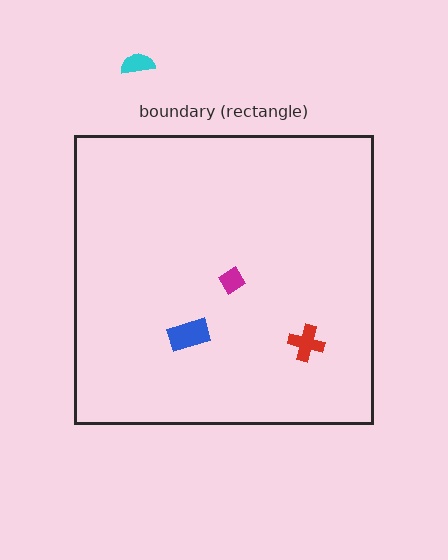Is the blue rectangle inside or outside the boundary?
Inside.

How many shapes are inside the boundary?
3 inside, 1 outside.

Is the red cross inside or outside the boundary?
Inside.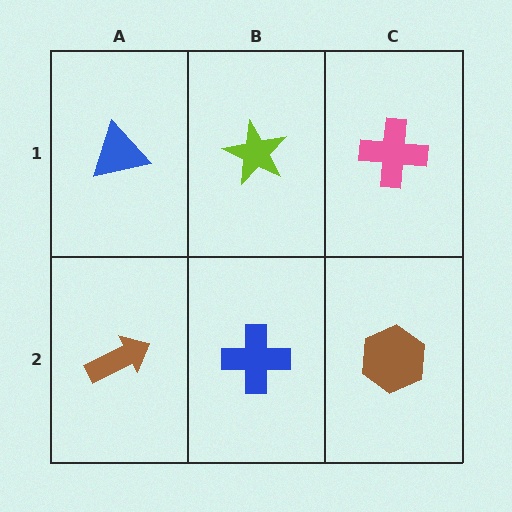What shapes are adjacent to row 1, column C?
A brown hexagon (row 2, column C), a lime star (row 1, column B).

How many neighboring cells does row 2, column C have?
2.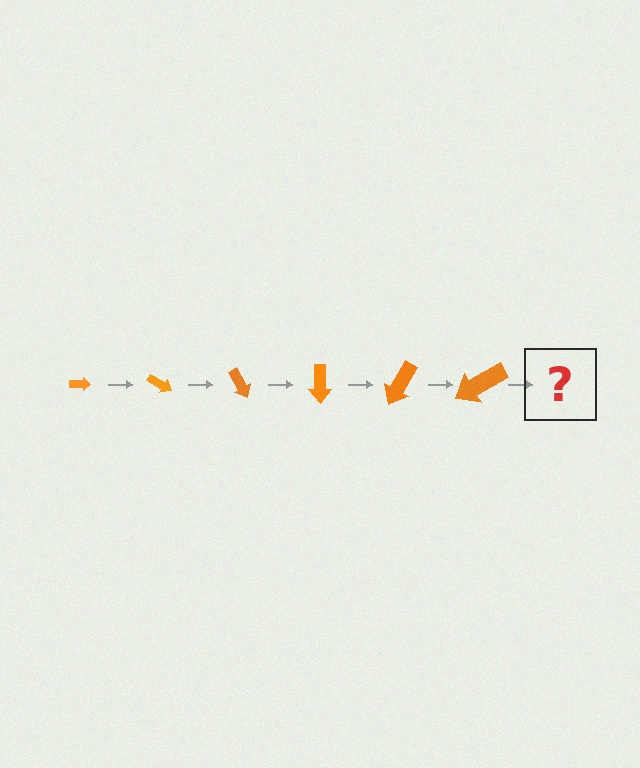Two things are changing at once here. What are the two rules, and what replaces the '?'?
The two rules are that the arrow grows larger each step and it rotates 30 degrees each step. The '?' should be an arrow, larger than the previous one and rotated 180 degrees from the start.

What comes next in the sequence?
The next element should be an arrow, larger than the previous one and rotated 180 degrees from the start.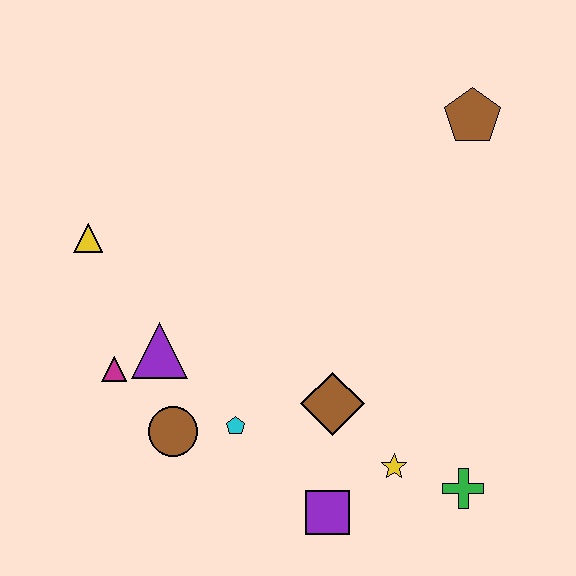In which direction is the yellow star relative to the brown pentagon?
The yellow star is below the brown pentagon.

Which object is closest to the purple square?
The yellow star is closest to the purple square.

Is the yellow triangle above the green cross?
Yes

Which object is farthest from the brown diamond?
The brown pentagon is farthest from the brown diamond.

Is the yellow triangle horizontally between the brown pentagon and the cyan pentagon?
No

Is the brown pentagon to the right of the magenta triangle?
Yes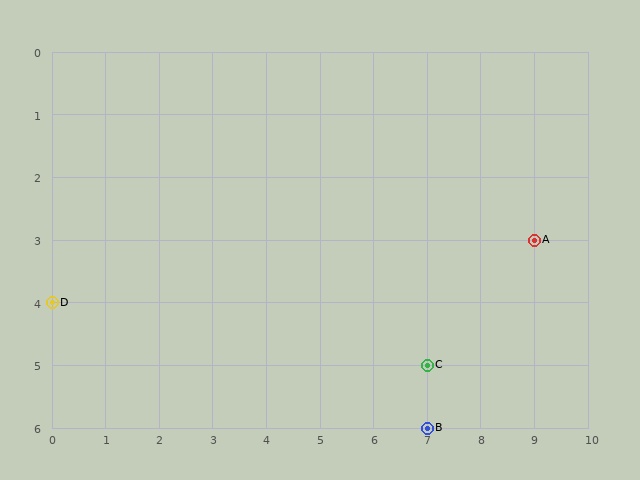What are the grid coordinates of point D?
Point D is at grid coordinates (0, 4).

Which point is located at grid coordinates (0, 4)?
Point D is at (0, 4).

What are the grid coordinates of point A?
Point A is at grid coordinates (9, 3).